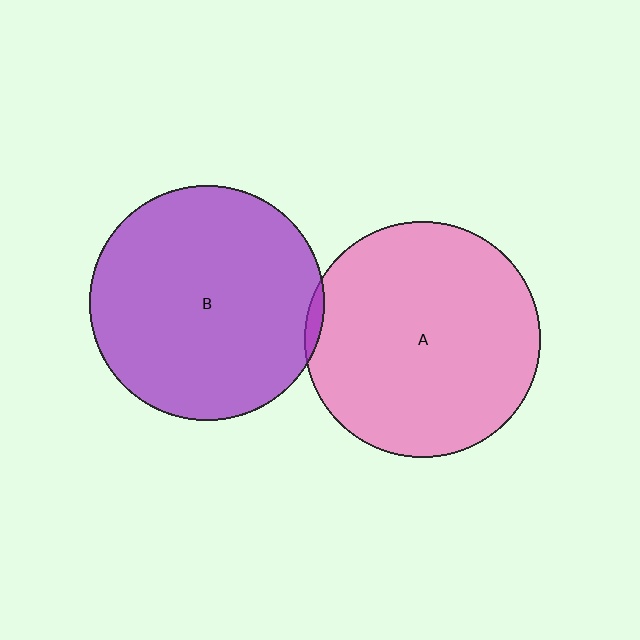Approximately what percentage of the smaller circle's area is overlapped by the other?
Approximately 5%.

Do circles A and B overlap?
Yes.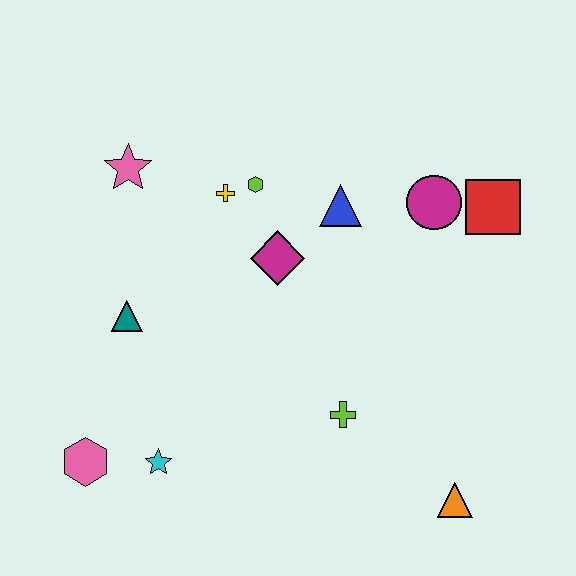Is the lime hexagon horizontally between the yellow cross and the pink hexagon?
No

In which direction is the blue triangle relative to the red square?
The blue triangle is to the left of the red square.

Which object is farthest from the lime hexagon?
The orange triangle is farthest from the lime hexagon.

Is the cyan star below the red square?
Yes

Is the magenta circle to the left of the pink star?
No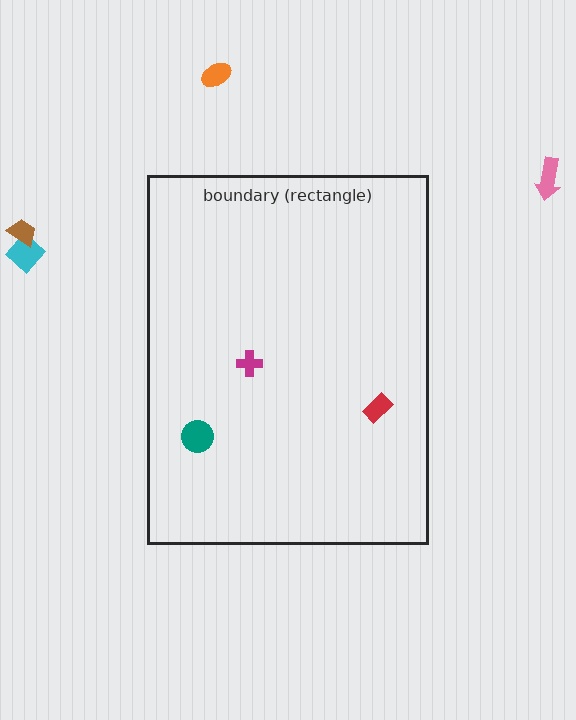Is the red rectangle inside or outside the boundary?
Inside.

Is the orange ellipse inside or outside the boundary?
Outside.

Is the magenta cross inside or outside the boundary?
Inside.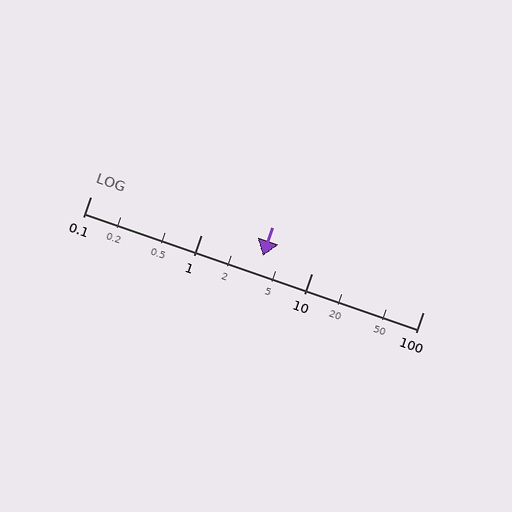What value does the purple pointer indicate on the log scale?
The pointer indicates approximately 3.6.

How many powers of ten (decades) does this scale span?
The scale spans 3 decades, from 0.1 to 100.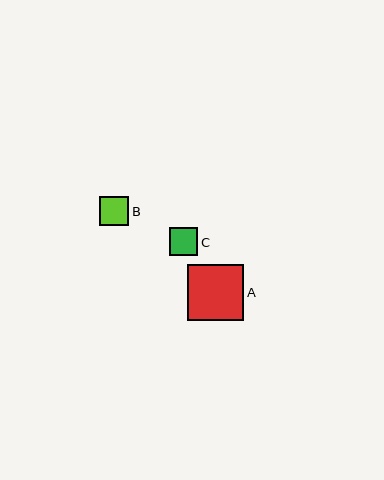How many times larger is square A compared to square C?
Square A is approximately 2.0 times the size of square C.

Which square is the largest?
Square A is the largest with a size of approximately 56 pixels.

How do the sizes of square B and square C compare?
Square B and square C are approximately the same size.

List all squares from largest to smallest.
From largest to smallest: A, B, C.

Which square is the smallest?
Square C is the smallest with a size of approximately 28 pixels.